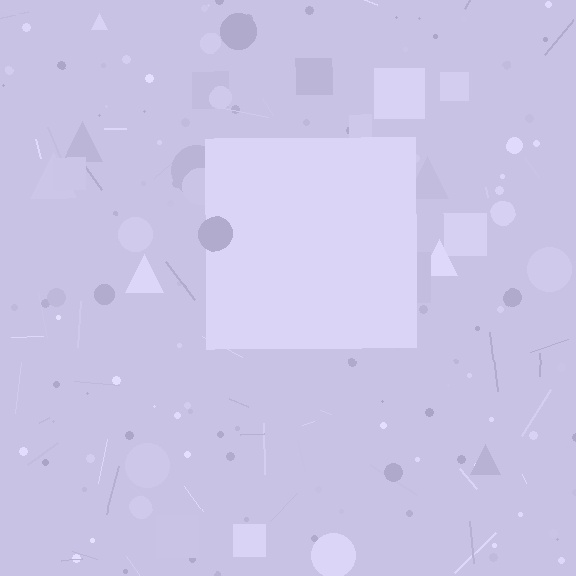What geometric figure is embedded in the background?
A square is embedded in the background.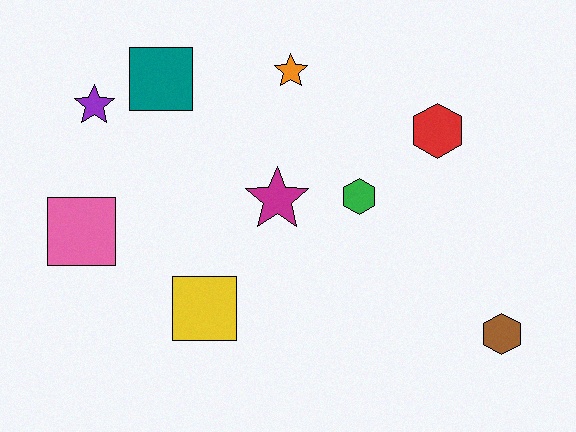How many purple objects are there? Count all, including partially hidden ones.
There is 1 purple object.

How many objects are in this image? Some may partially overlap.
There are 9 objects.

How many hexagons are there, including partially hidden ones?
There are 3 hexagons.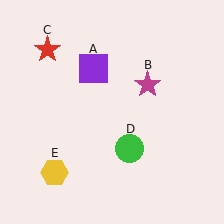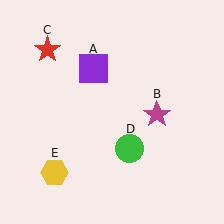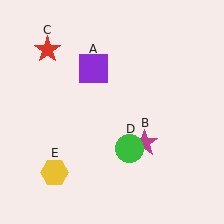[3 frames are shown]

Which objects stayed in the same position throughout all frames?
Purple square (object A) and red star (object C) and green circle (object D) and yellow hexagon (object E) remained stationary.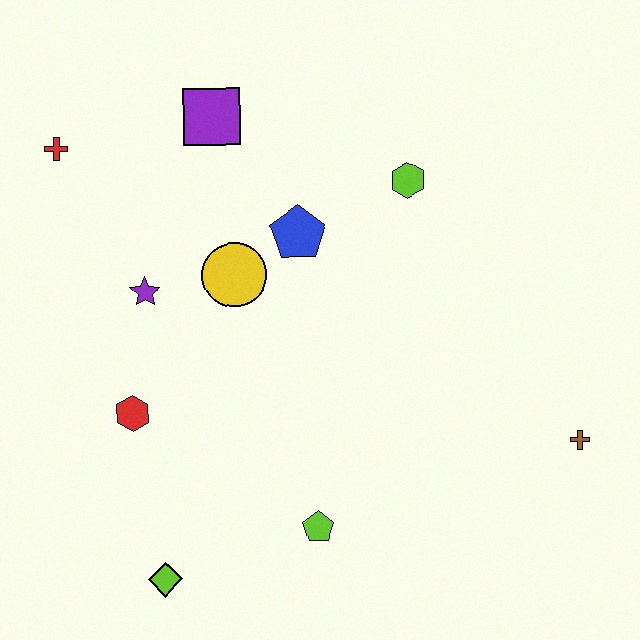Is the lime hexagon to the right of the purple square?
Yes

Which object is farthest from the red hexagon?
The brown cross is farthest from the red hexagon.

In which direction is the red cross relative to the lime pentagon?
The red cross is above the lime pentagon.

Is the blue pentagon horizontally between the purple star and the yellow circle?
No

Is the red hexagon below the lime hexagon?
Yes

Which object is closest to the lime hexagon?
The blue pentagon is closest to the lime hexagon.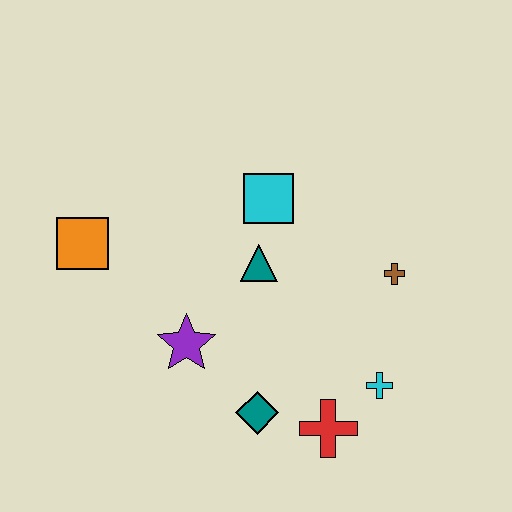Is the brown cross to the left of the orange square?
No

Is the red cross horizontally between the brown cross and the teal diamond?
Yes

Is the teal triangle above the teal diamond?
Yes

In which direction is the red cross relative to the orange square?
The red cross is to the right of the orange square.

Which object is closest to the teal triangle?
The cyan square is closest to the teal triangle.